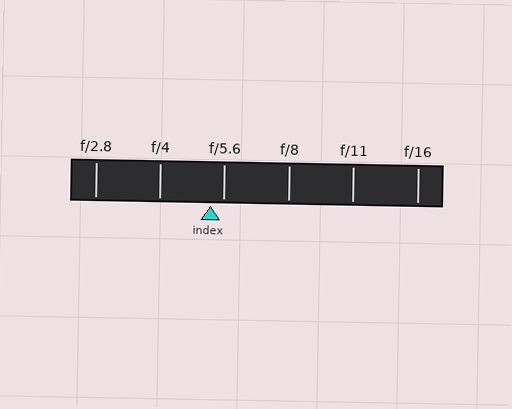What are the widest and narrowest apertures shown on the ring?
The widest aperture shown is f/2.8 and the narrowest is f/16.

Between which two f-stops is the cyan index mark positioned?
The index mark is between f/4 and f/5.6.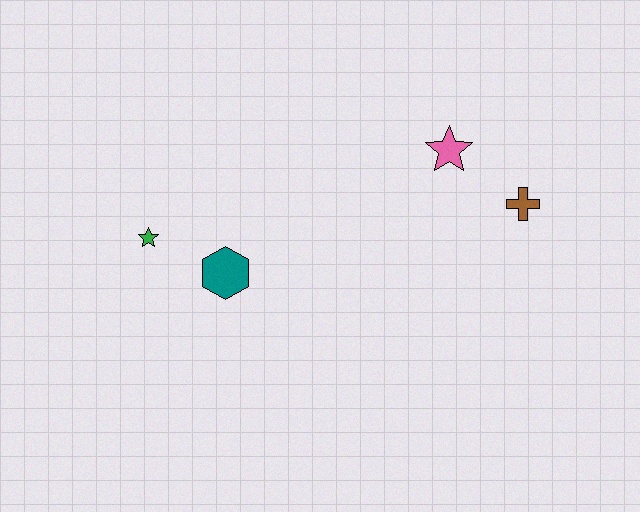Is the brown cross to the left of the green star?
No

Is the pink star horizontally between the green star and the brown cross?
Yes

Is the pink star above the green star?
Yes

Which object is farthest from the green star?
The brown cross is farthest from the green star.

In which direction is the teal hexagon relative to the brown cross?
The teal hexagon is to the left of the brown cross.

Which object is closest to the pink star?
The brown cross is closest to the pink star.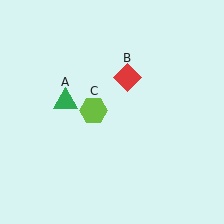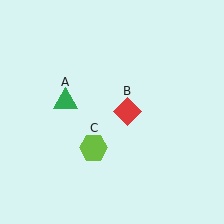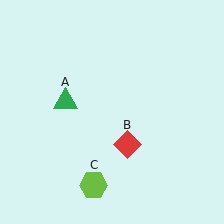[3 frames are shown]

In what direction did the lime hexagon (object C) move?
The lime hexagon (object C) moved down.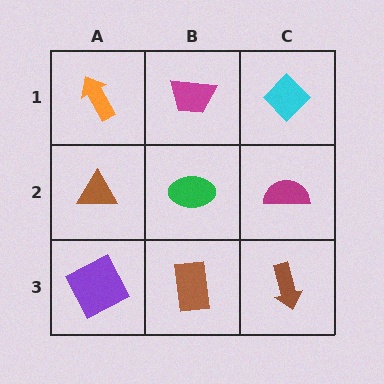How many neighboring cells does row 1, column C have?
2.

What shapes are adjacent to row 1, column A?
A brown triangle (row 2, column A), a magenta trapezoid (row 1, column B).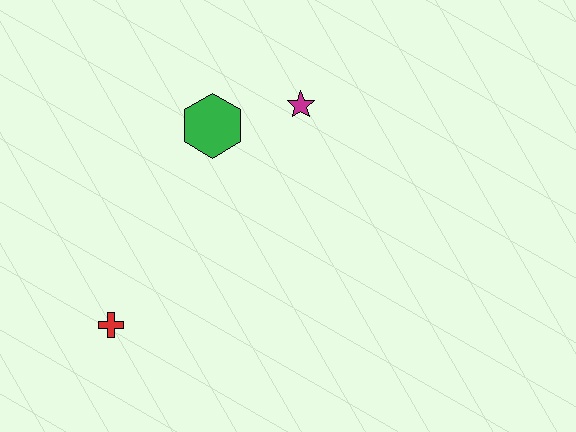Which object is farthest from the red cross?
The magenta star is farthest from the red cross.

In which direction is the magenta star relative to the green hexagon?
The magenta star is to the right of the green hexagon.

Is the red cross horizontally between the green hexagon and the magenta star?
No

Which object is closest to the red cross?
The green hexagon is closest to the red cross.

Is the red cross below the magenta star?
Yes